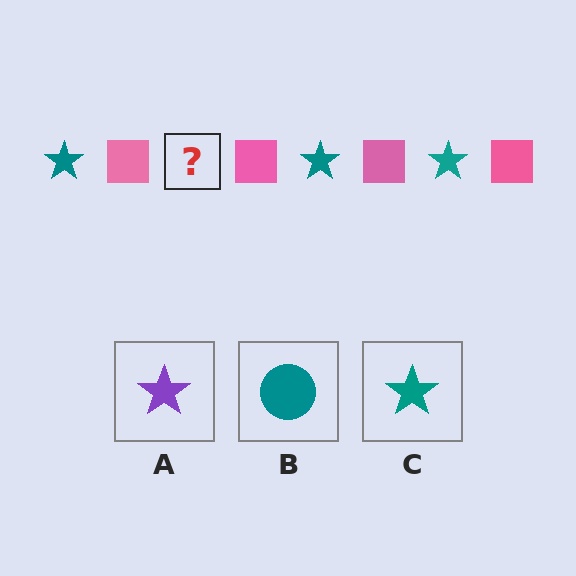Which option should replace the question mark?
Option C.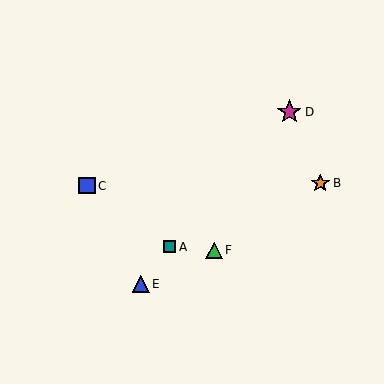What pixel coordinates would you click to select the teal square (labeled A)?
Click at (170, 247) to select the teal square A.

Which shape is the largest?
The magenta star (labeled D) is the largest.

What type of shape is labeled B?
Shape B is an orange star.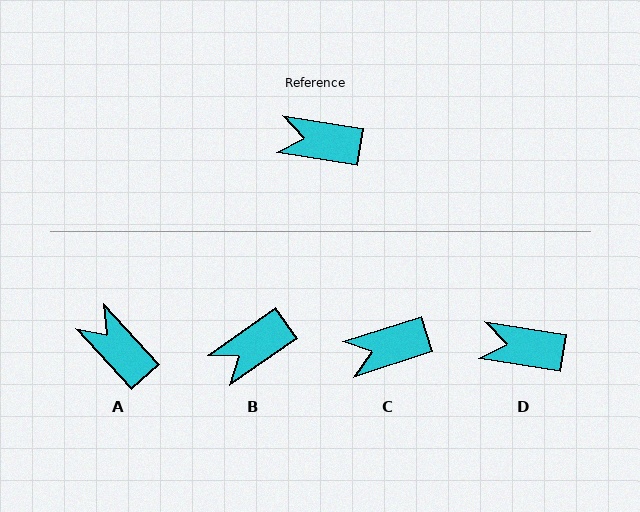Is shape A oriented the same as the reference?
No, it is off by about 39 degrees.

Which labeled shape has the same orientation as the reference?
D.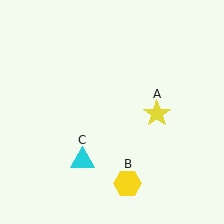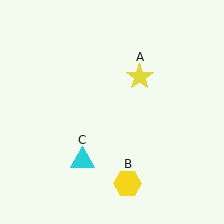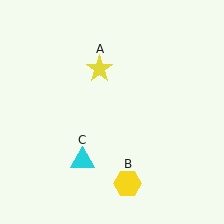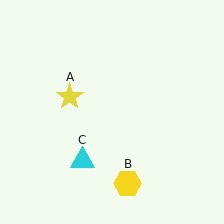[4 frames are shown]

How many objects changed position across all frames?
1 object changed position: yellow star (object A).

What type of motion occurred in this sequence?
The yellow star (object A) rotated counterclockwise around the center of the scene.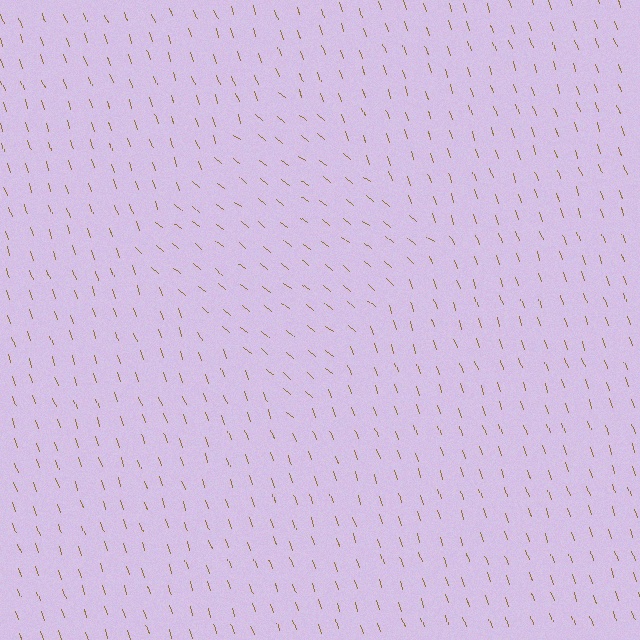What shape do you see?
I see a diamond.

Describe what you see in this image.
The image is filled with small brown line segments. A diamond region in the image has lines oriented differently from the surrounding lines, creating a visible texture boundary.